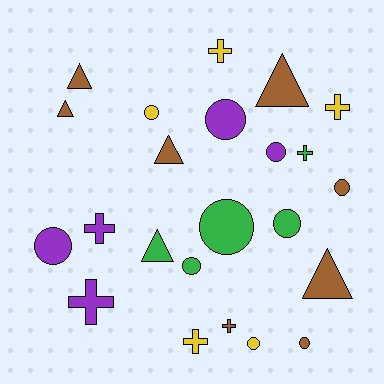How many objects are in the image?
There are 23 objects.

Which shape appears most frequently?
Circle, with 10 objects.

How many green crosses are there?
There is 1 green cross.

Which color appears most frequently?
Brown, with 8 objects.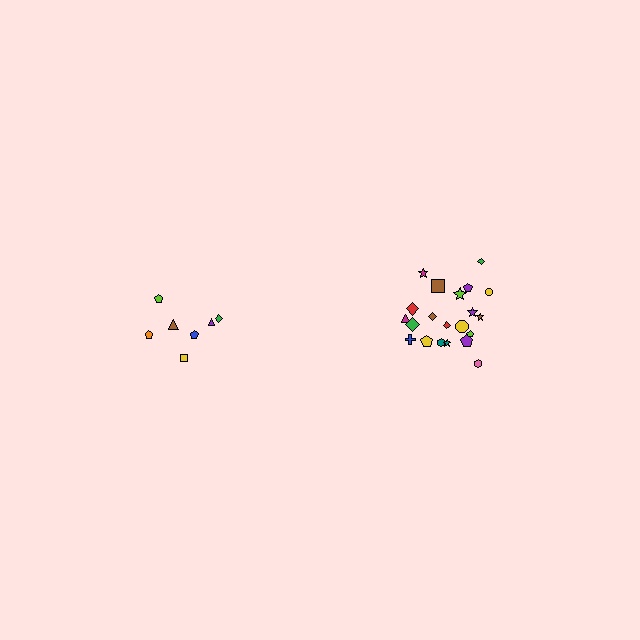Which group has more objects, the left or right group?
The right group.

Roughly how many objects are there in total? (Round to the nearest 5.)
Roughly 30 objects in total.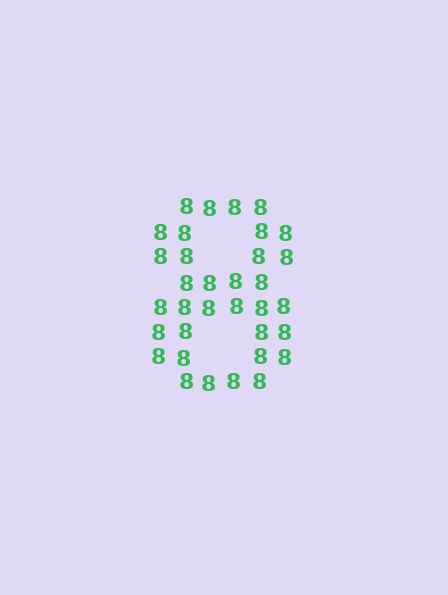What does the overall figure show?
The overall figure shows the digit 8.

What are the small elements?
The small elements are digit 8's.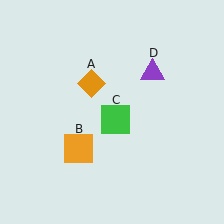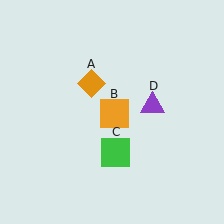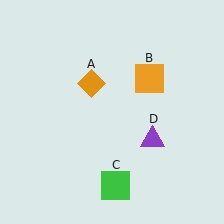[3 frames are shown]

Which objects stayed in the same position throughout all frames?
Orange diamond (object A) remained stationary.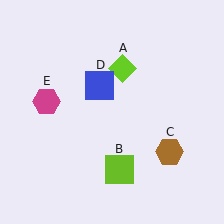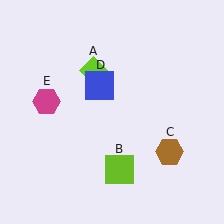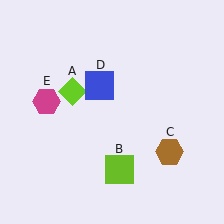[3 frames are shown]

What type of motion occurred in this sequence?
The lime diamond (object A) rotated counterclockwise around the center of the scene.